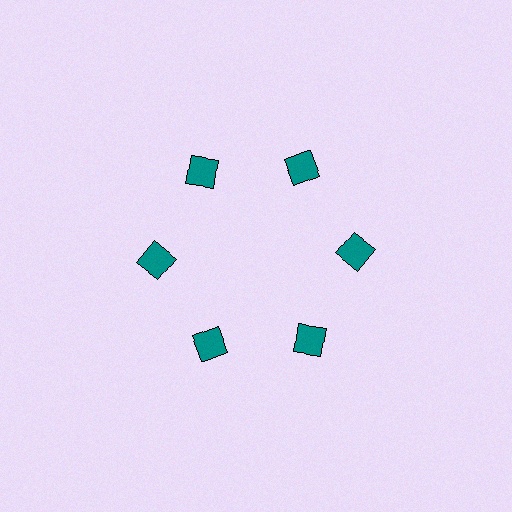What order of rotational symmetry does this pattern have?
This pattern has 6-fold rotational symmetry.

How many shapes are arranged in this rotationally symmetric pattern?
There are 6 shapes, arranged in 6 groups of 1.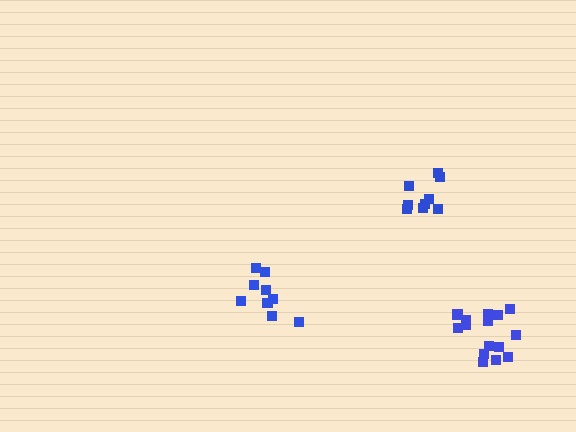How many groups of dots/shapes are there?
There are 3 groups.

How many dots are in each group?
Group 1: 9 dots, Group 2: 9 dots, Group 3: 15 dots (33 total).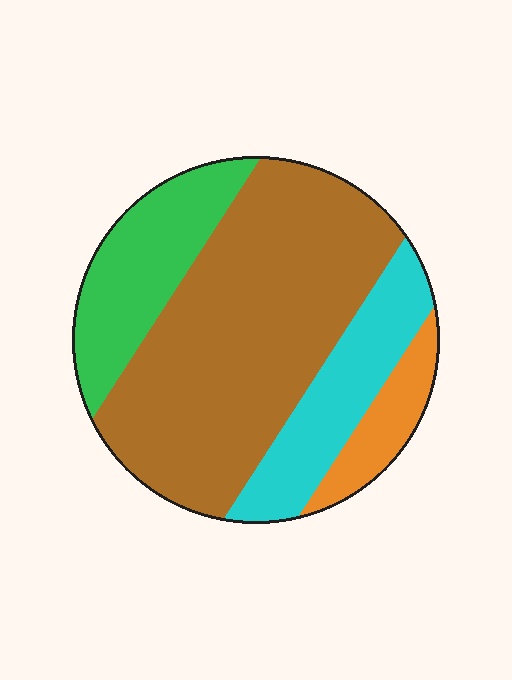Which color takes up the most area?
Brown, at roughly 55%.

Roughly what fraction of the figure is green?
Green takes up less than a quarter of the figure.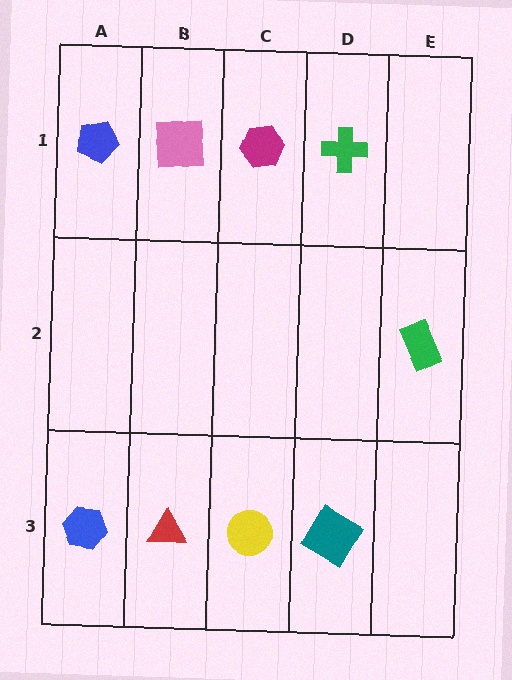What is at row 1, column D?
A green cross.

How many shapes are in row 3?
4 shapes.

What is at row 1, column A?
A blue pentagon.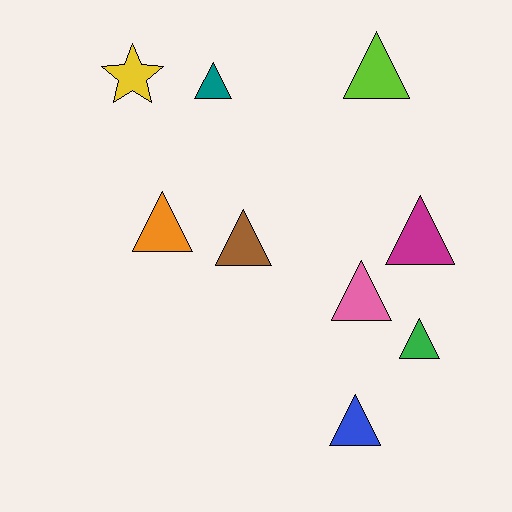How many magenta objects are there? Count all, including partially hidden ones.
There is 1 magenta object.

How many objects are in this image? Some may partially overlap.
There are 9 objects.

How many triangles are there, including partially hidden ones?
There are 8 triangles.